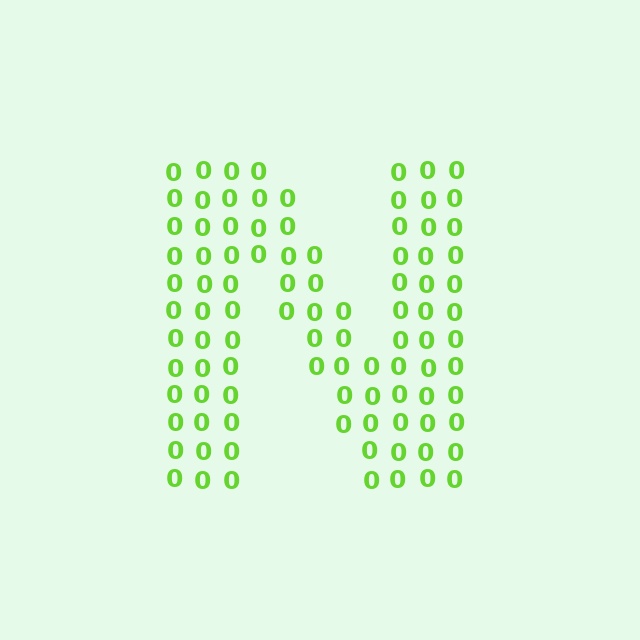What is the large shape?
The large shape is the letter N.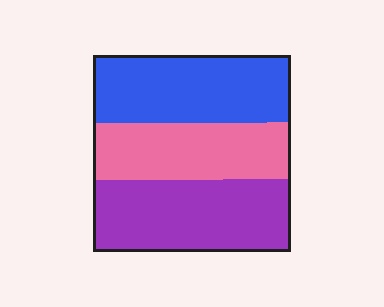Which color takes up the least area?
Pink, at roughly 30%.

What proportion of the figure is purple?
Purple covers roughly 35% of the figure.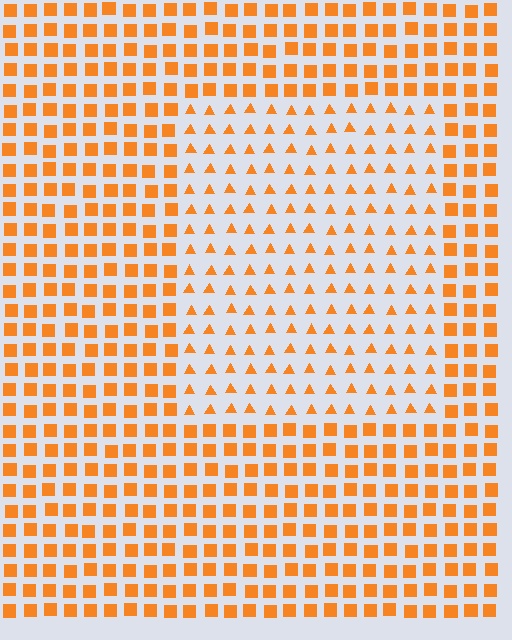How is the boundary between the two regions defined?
The boundary is defined by a change in element shape: triangles inside vs. squares outside. All elements share the same color and spacing.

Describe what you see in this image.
The image is filled with small orange elements arranged in a uniform grid. A rectangle-shaped region contains triangles, while the surrounding area contains squares. The boundary is defined purely by the change in element shape.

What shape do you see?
I see a rectangle.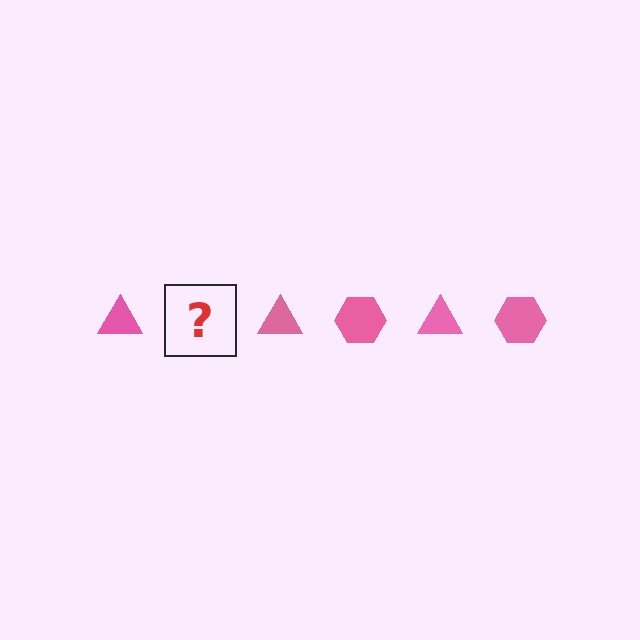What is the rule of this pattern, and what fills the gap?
The rule is that the pattern cycles through triangle, hexagon shapes in pink. The gap should be filled with a pink hexagon.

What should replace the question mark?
The question mark should be replaced with a pink hexagon.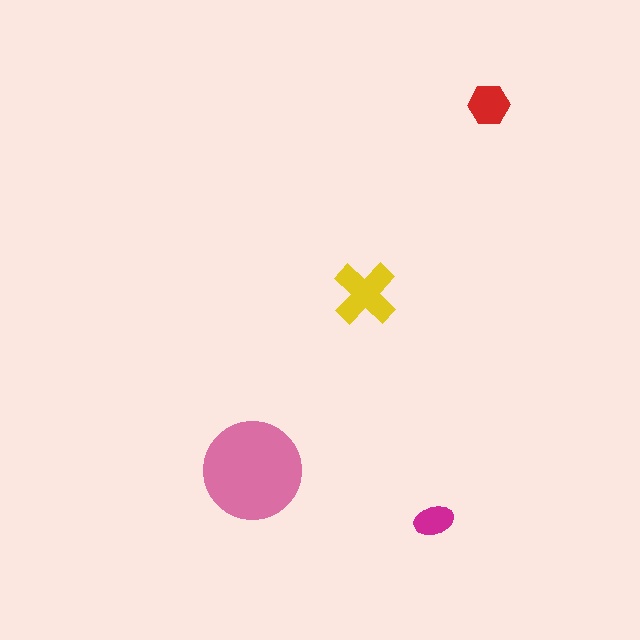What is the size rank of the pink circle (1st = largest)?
1st.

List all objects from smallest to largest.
The magenta ellipse, the red hexagon, the yellow cross, the pink circle.